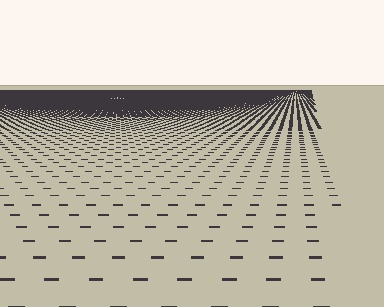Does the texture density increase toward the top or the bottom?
Density increases toward the top.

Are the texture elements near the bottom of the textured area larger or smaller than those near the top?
Larger. Near the bottom, elements are closer to the viewer and appear at a bigger on-screen size.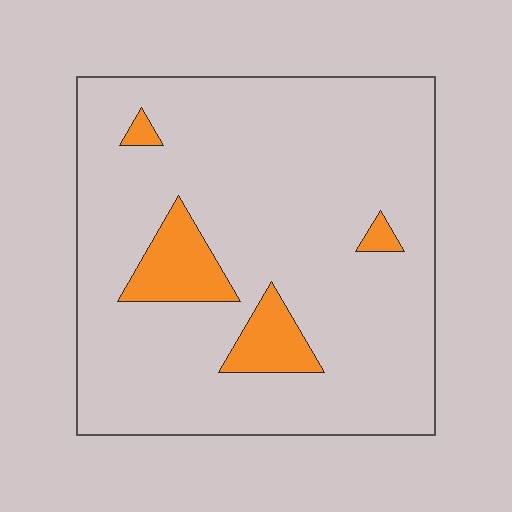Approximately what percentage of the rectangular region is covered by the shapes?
Approximately 10%.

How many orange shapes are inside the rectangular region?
4.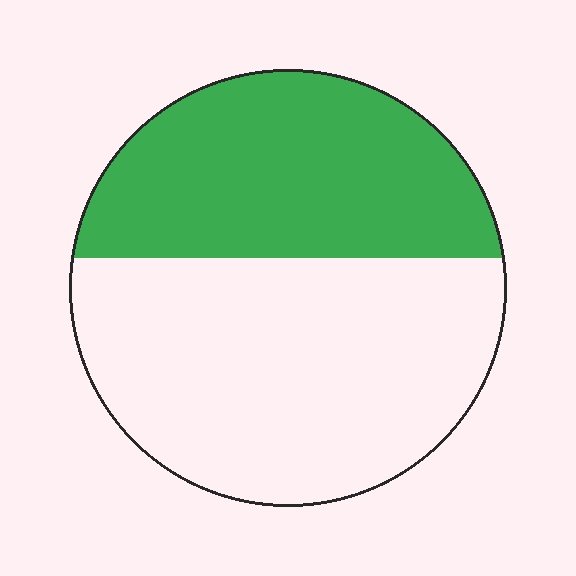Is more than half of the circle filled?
No.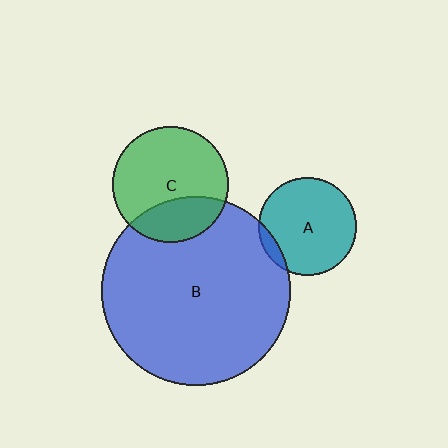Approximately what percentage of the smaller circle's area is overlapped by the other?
Approximately 5%.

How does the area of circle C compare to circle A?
Approximately 1.4 times.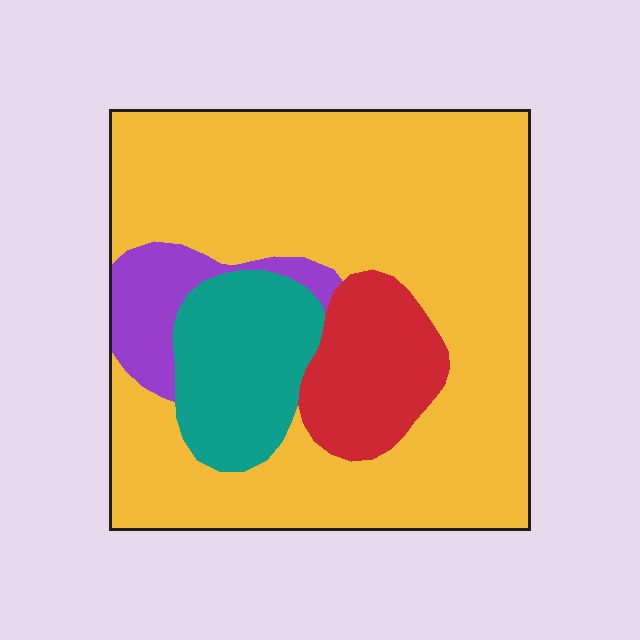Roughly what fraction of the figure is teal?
Teal takes up about one eighth (1/8) of the figure.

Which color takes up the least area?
Purple, at roughly 5%.